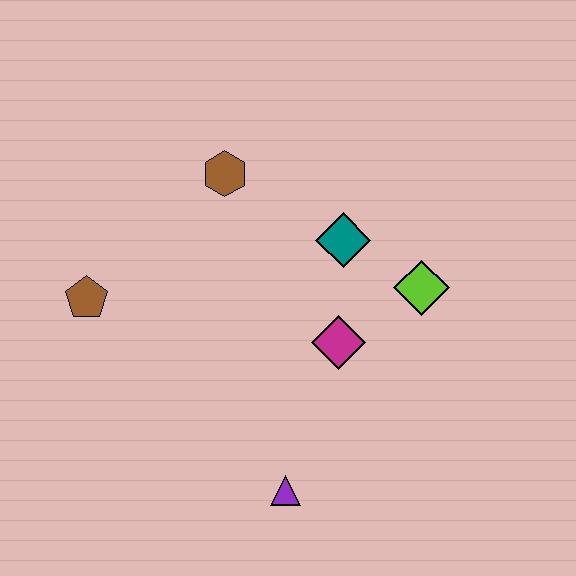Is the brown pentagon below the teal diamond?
Yes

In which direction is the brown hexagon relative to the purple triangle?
The brown hexagon is above the purple triangle.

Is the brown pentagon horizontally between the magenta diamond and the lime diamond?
No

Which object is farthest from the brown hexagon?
The purple triangle is farthest from the brown hexagon.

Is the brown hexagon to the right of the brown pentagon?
Yes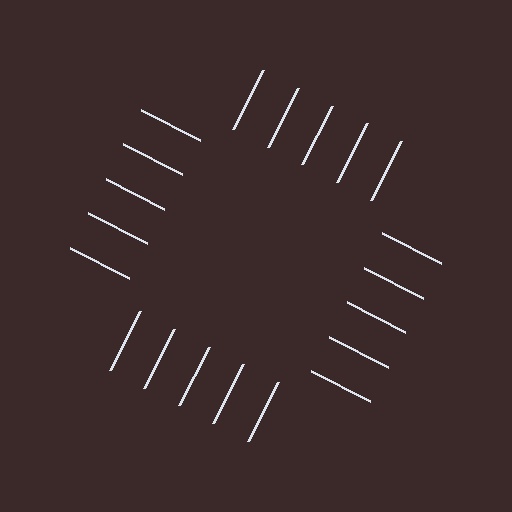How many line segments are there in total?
20 — 5 along each of the 4 edges.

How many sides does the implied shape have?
4 sides — the line-ends trace a square.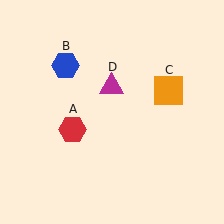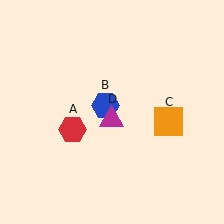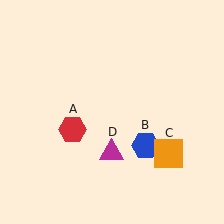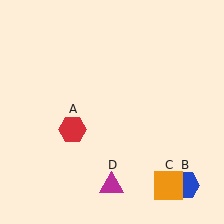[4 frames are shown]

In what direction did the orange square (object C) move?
The orange square (object C) moved down.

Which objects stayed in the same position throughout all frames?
Red hexagon (object A) remained stationary.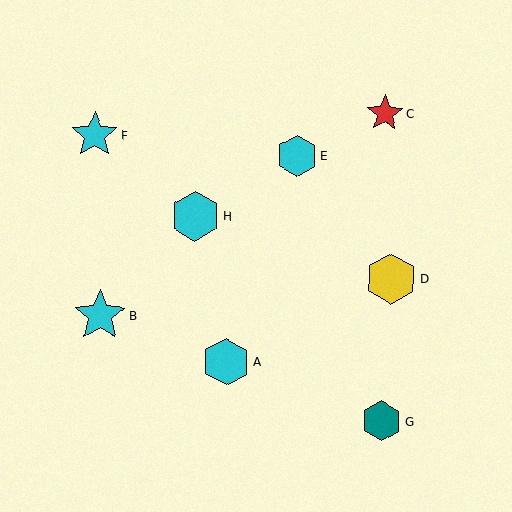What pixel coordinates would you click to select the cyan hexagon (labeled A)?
Click at (226, 362) to select the cyan hexagon A.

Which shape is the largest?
The cyan star (labeled B) is the largest.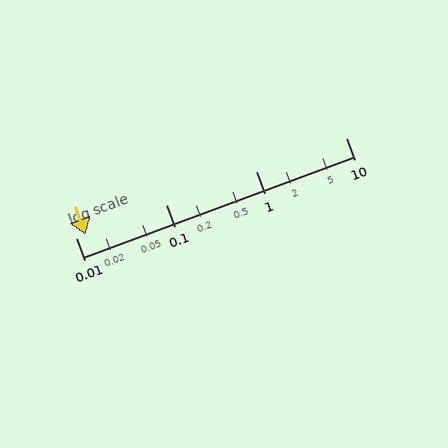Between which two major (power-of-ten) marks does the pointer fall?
The pointer is between 0.01 and 0.1.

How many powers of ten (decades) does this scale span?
The scale spans 3 decades, from 0.01 to 10.